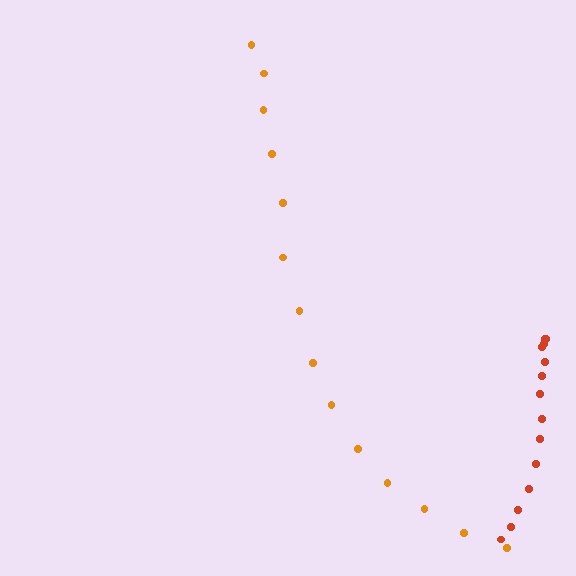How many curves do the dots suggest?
There are 2 distinct paths.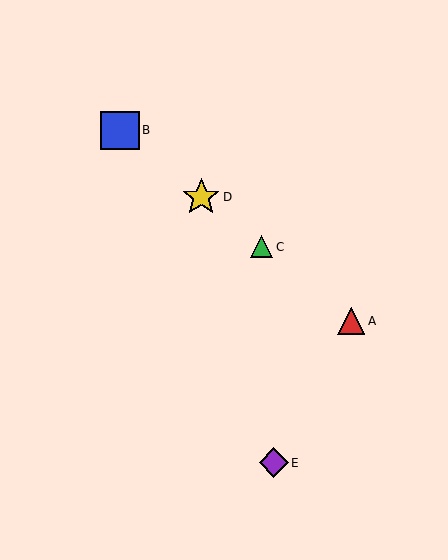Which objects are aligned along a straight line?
Objects A, B, C, D are aligned along a straight line.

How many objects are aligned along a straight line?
4 objects (A, B, C, D) are aligned along a straight line.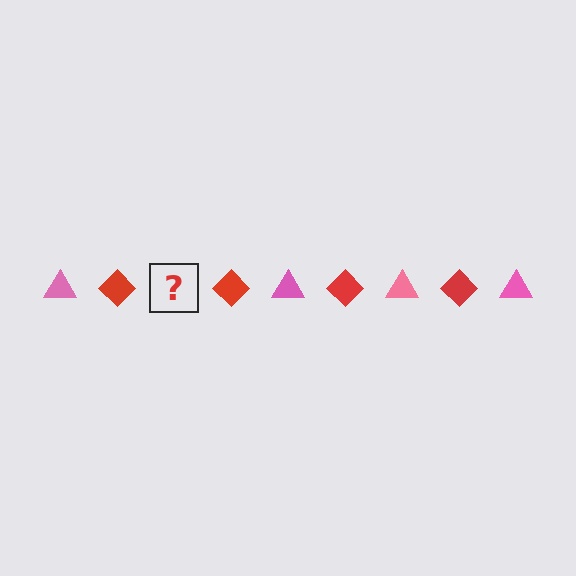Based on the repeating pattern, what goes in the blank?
The blank should be a pink triangle.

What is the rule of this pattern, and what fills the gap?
The rule is that the pattern alternates between pink triangle and red diamond. The gap should be filled with a pink triangle.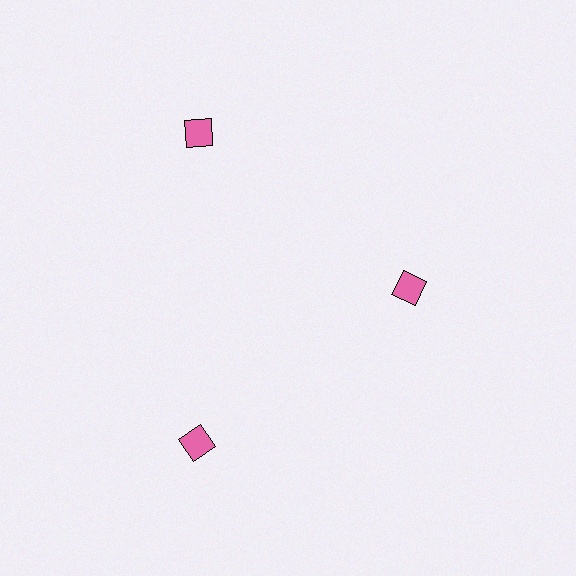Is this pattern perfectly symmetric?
No. The 3 pink diamonds are arranged in a ring, but one element near the 3 o'clock position is pulled inward toward the center, breaking the 3-fold rotational symmetry.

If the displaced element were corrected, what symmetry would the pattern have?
It would have 3-fold rotational symmetry — the pattern would map onto itself every 120 degrees.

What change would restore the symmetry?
The symmetry would be restored by moving it outward, back onto the ring so that all 3 diamonds sit at equal angles and equal distance from the center.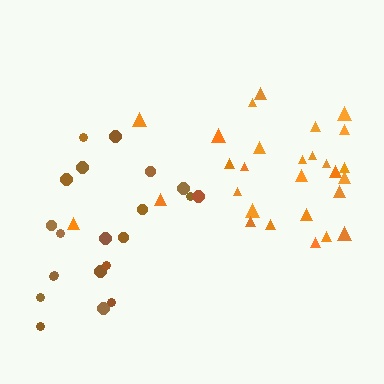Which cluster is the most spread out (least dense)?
Brown.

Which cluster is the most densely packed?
Orange.